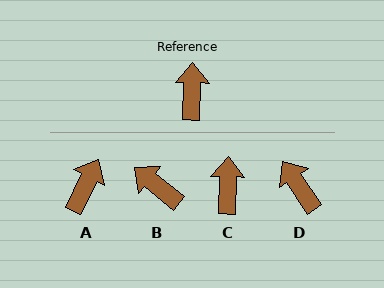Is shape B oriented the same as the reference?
No, it is off by about 52 degrees.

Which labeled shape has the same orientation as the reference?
C.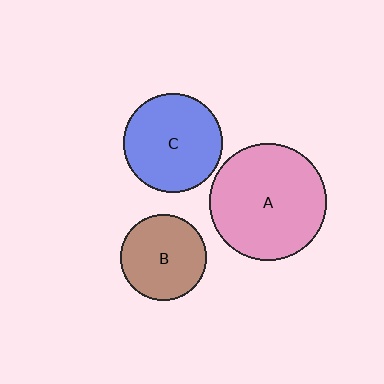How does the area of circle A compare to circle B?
Approximately 1.8 times.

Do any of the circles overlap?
No, none of the circles overlap.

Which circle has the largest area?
Circle A (pink).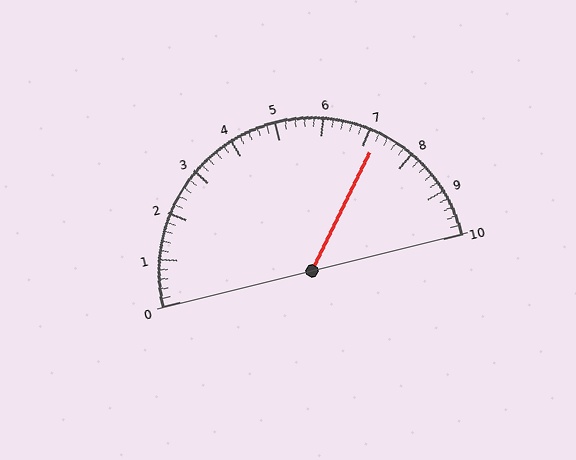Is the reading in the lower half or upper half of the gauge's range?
The reading is in the upper half of the range (0 to 10).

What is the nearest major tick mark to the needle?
The nearest major tick mark is 7.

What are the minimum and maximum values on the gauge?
The gauge ranges from 0 to 10.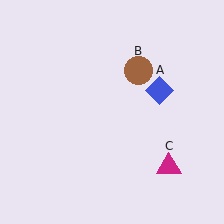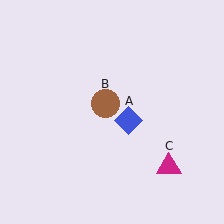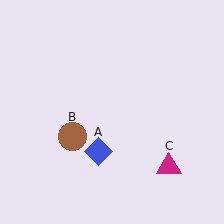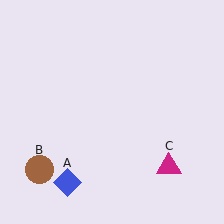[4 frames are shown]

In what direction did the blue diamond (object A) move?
The blue diamond (object A) moved down and to the left.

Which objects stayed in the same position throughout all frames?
Magenta triangle (object C) remained stationary.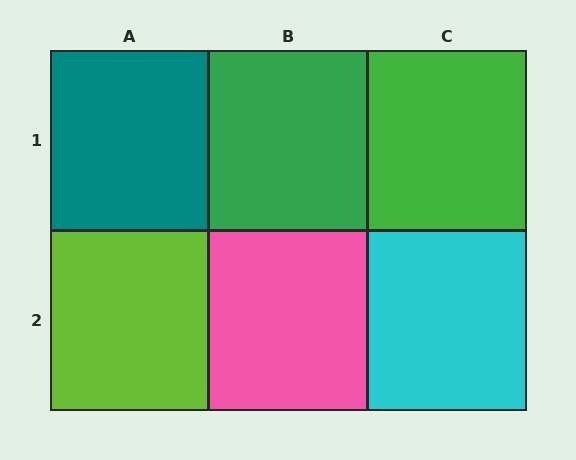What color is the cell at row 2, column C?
Cyan.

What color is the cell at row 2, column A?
Lime.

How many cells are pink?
1 cell is pink.